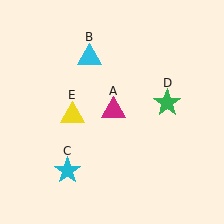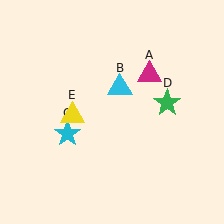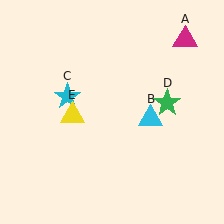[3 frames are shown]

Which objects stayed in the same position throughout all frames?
Green star (object D) and yellow triangle (object E) remained stationary.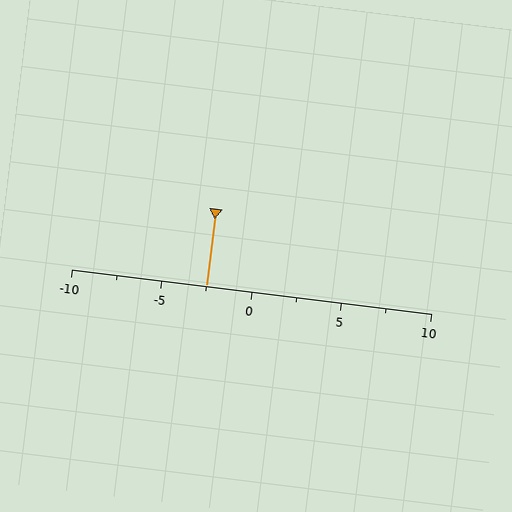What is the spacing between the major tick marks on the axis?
The major ticks are spaced 5 apart.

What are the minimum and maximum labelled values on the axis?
The axis runs from -10 to 10.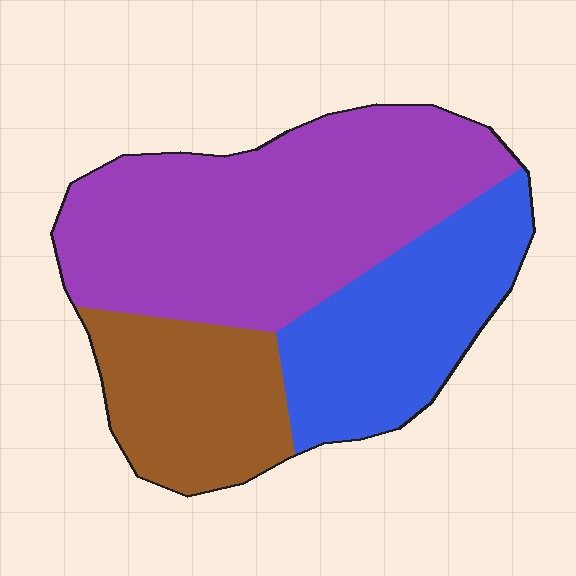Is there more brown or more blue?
Blue.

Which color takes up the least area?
Brown, at roughly 20%.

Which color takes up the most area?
Purple, at roughly 50%.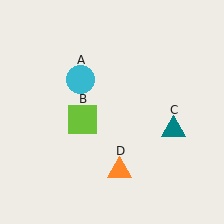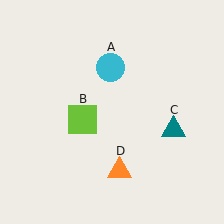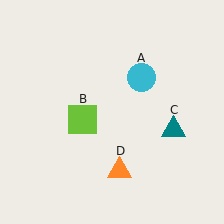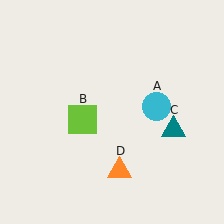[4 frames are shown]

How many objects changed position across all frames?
1 object changed position: cyan circle (object A).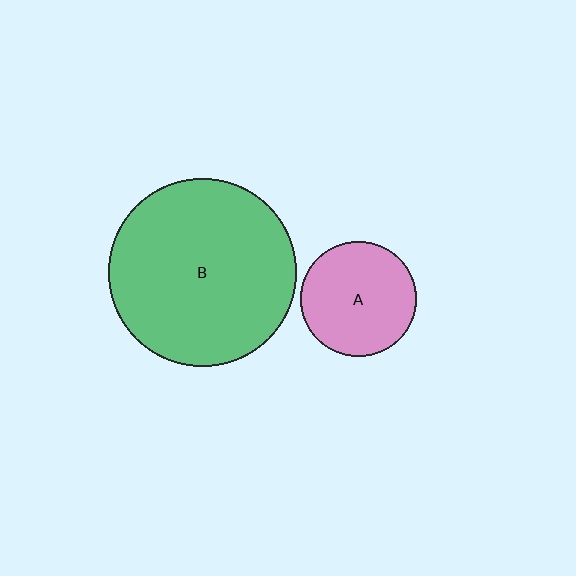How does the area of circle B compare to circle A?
Approximately 2.6 times.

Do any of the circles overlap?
No, none of the circles overlap.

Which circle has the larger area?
Circle B (green).